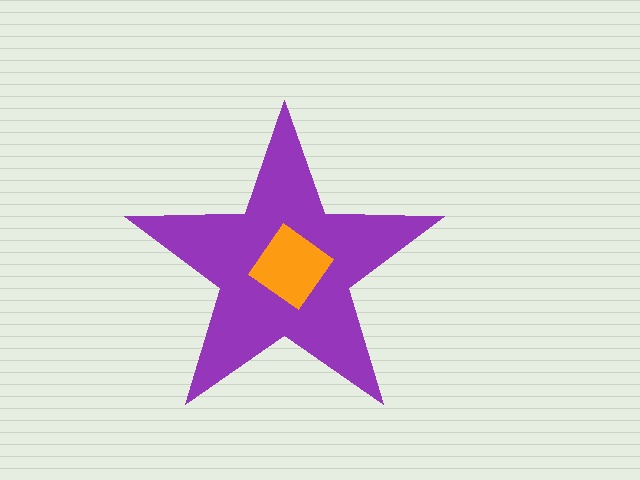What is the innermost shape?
The orange diamond.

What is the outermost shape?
The purple star.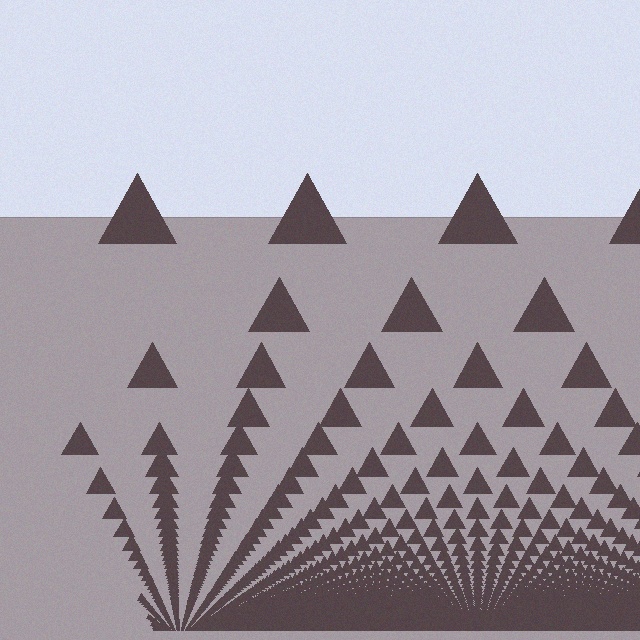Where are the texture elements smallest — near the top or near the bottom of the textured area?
Near the bottom.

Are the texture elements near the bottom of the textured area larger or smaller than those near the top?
Smaller. The gradient is inverted — elements near the bottom are smaller and denser.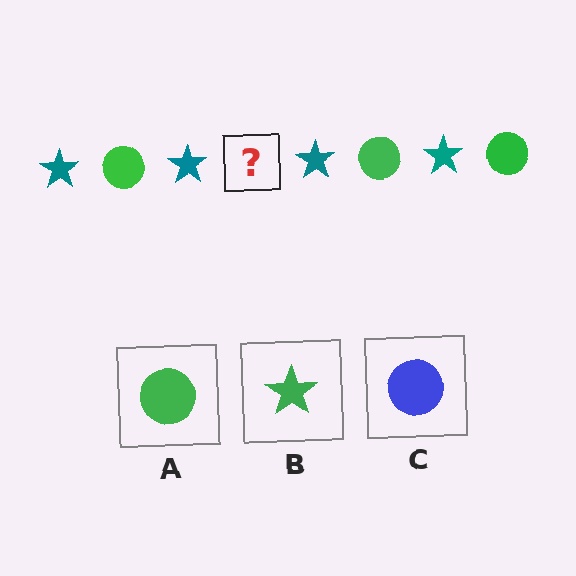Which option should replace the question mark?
Option A.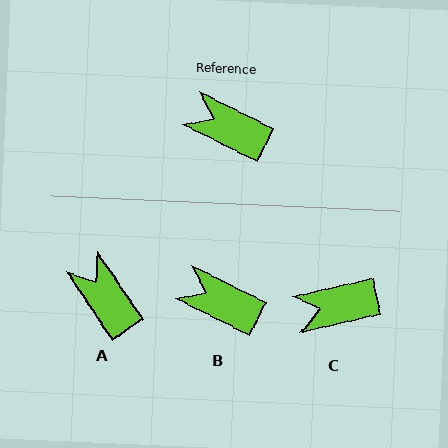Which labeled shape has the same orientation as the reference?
B.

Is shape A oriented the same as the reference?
No, it is off by about 29 degrees.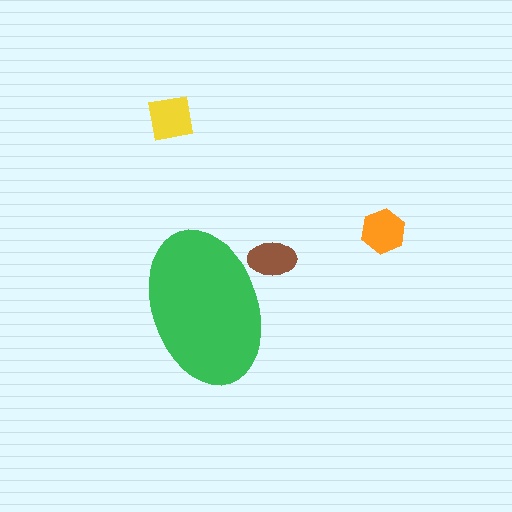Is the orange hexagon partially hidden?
No, the orange hexagon is fully visible.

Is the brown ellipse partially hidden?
Yes, the brown ellipse is partially hidden behind the green ellipse.